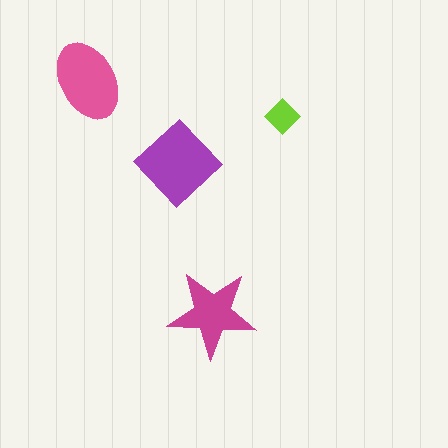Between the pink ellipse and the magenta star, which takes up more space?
The pink ellipse.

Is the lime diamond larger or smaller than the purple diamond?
Smaller.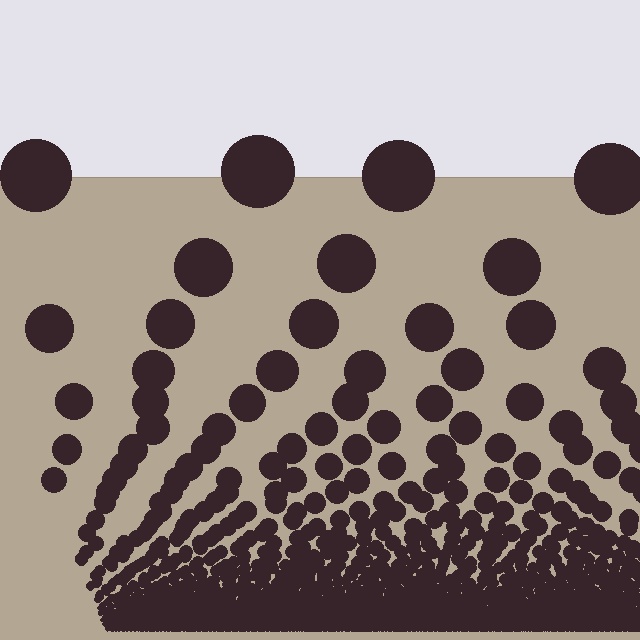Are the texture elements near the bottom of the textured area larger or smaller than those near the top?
Smaller. The gradient is inverted — elements near the bottom are smaller and denser.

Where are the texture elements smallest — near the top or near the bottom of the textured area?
Near the bottom.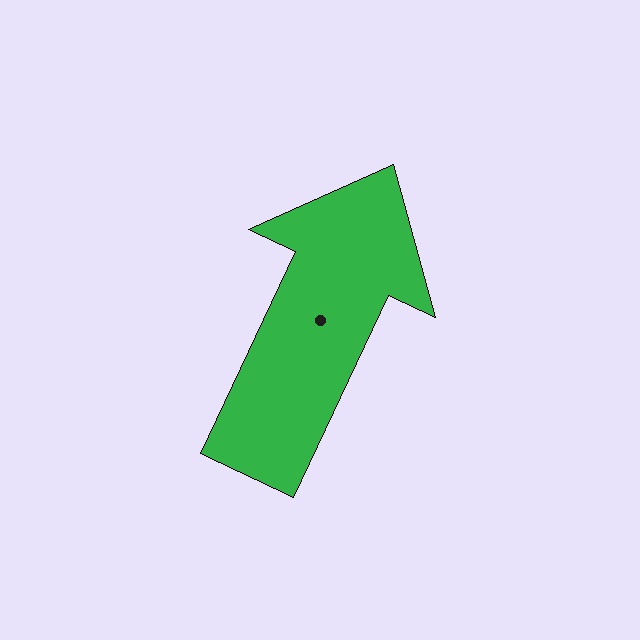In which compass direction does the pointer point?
Northeast.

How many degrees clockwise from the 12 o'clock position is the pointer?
Approximately 25 degrees.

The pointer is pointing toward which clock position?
Roughly 1 o'clock.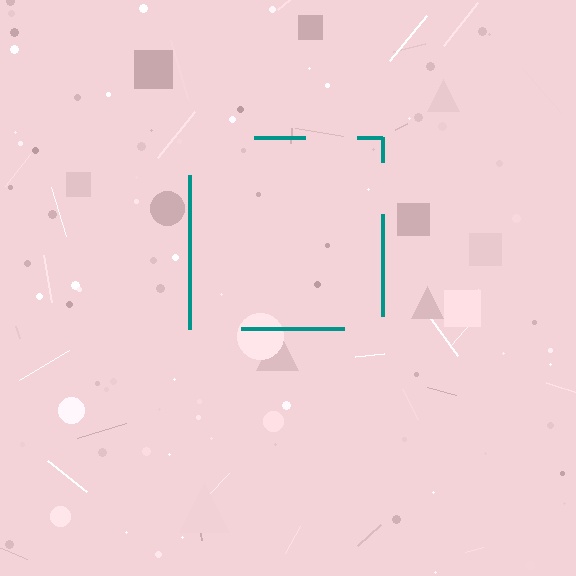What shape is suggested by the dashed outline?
The dashed outline suggests a square.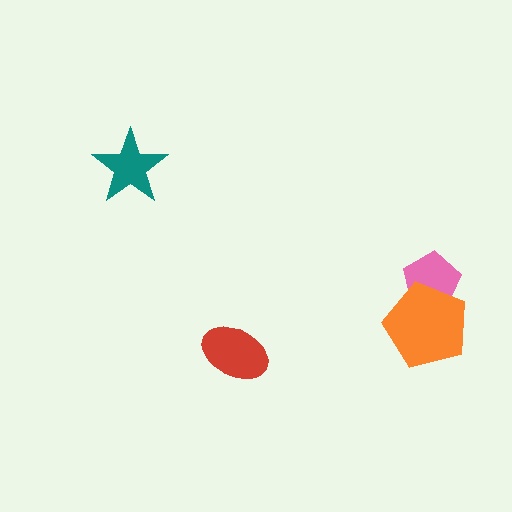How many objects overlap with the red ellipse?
0 objects overlap with the red ellipse.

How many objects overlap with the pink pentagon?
1 object overlaps with the pink pentagon.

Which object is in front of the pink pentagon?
The orange pentagon is in front of the pink pentagon.